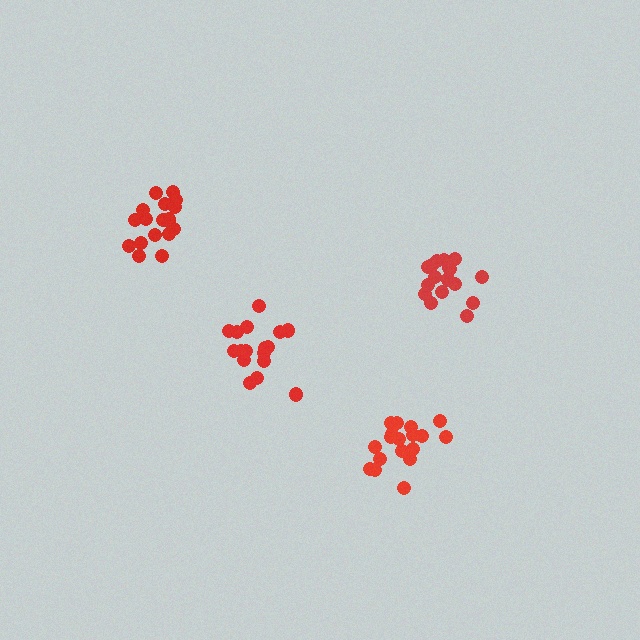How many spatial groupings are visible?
There are 4 spatial groupings.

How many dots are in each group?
Group 1: 17 dots, Group 2: 18 dots, Group 3: 18 dots, Group 4: 17 dots (70 total).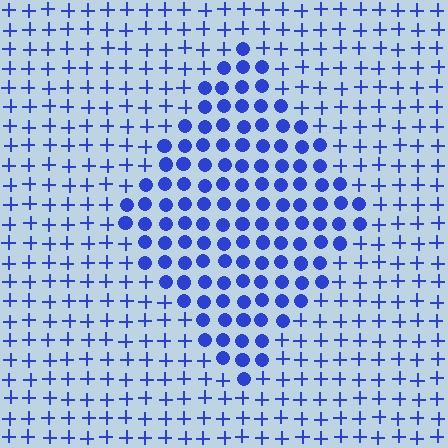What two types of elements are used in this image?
The image uses circles inside the diamond region and plus signs outside it.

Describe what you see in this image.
The image is filled with small blue elements arranged in a uniform grid. A diamond-shaped region contains circles, while the surrounding area contains plus signs. The boundary is defined purely by the change in element shape.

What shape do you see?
I see a diamond.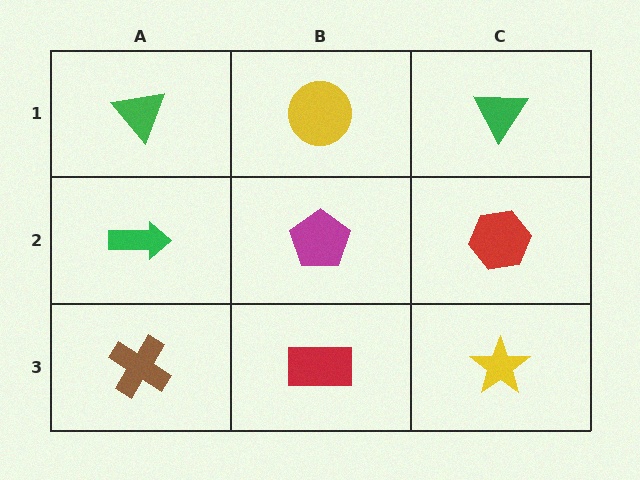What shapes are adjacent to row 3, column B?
A magenta pentagon (row 2, column B), a brown cross (row 3, column A), a yellow star (row 3, column C).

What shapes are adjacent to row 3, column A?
A green arrow (row 2, column A), a red rectangle (row 3, column B).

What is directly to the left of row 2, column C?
A magenta pentagon.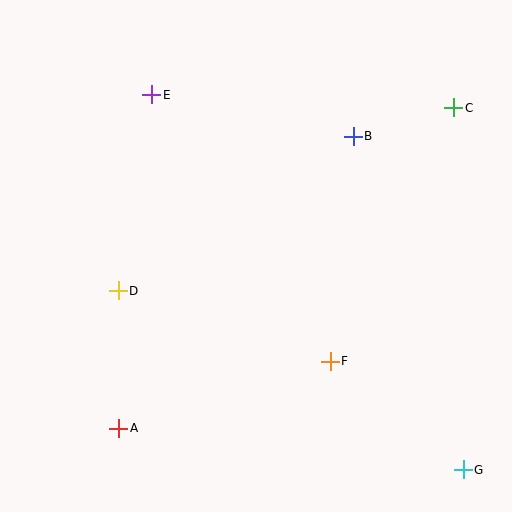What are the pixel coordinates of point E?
Point E is at (152, 95).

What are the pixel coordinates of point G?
Point G is at (463, 470).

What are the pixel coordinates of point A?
Point A is at (119, 428).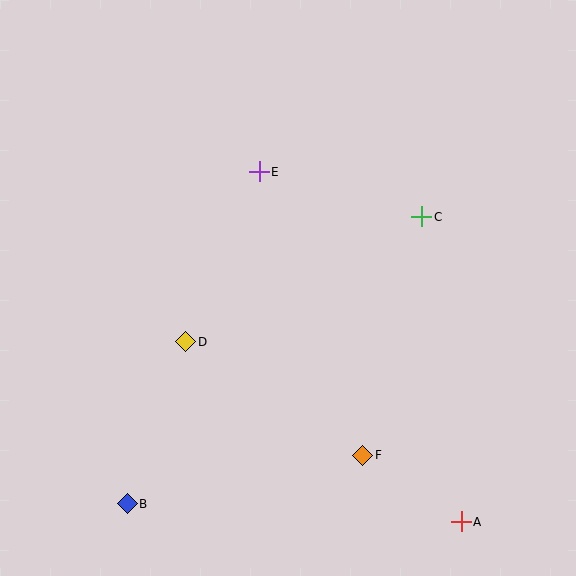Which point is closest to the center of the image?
Point D at (186, 342) is closest to the center.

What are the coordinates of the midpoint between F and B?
The midpoint between F and B is at (245, 480).